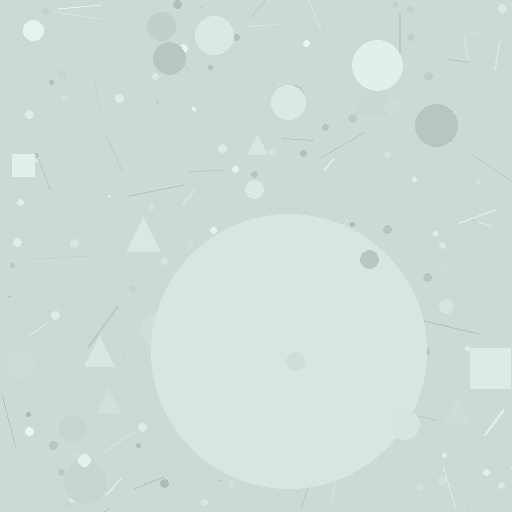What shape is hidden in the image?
A circle is hidden in the image.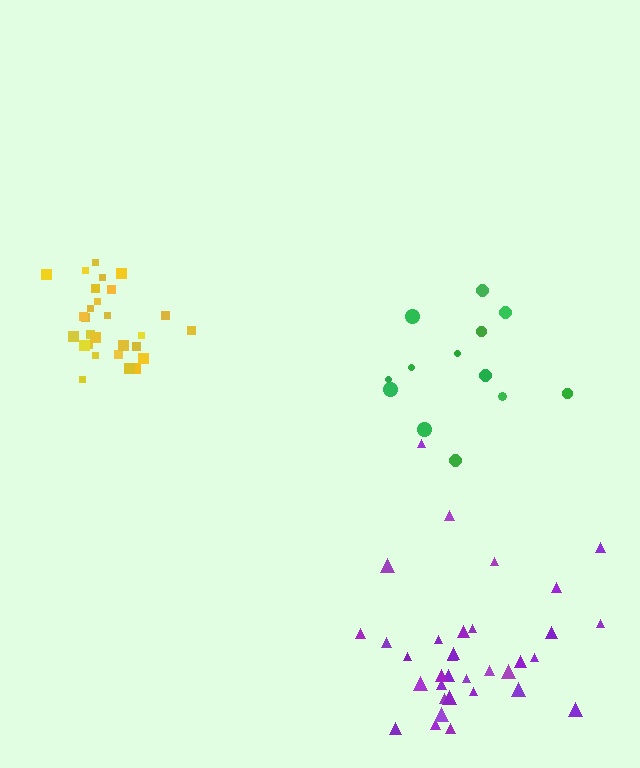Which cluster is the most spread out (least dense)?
Green.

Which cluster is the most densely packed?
Yellow.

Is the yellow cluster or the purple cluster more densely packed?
Yellow.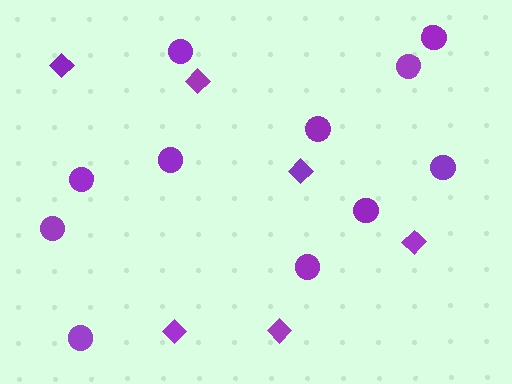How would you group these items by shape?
There are 2 groups: one group of diamonds (6) and one group of circles (11).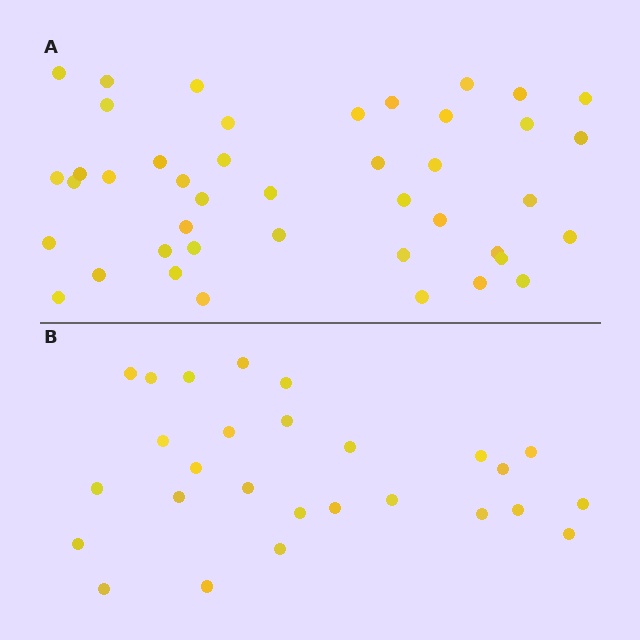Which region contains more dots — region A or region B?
Region A (the top region) has more dots.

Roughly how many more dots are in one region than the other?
Region A has approximately 15 more dots than region B.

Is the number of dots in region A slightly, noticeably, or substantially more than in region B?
Region A has substantially more. The ratio is roughly 1.6 to 1.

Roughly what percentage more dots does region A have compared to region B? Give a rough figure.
About 60% more.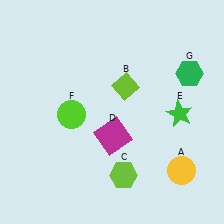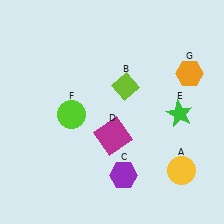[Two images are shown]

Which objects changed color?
C changed from lime to purple. G changed from green to orange.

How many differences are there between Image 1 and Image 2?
There are 2 differences between the two images.